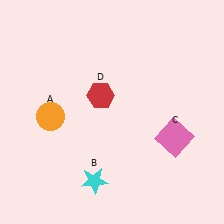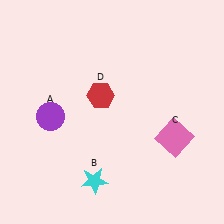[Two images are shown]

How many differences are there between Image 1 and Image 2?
There is 1 difference between the two images.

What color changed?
The circle (A) changed from orange in Image 1 to purple in Image 2.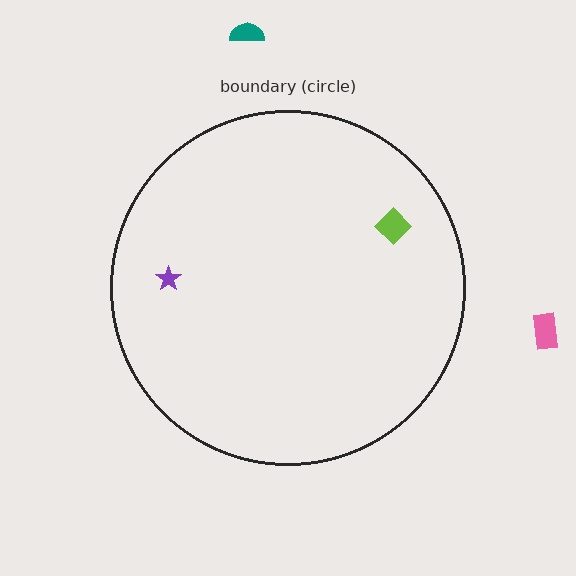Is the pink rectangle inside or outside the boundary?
Outside.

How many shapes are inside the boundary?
2 inside, 2 outside.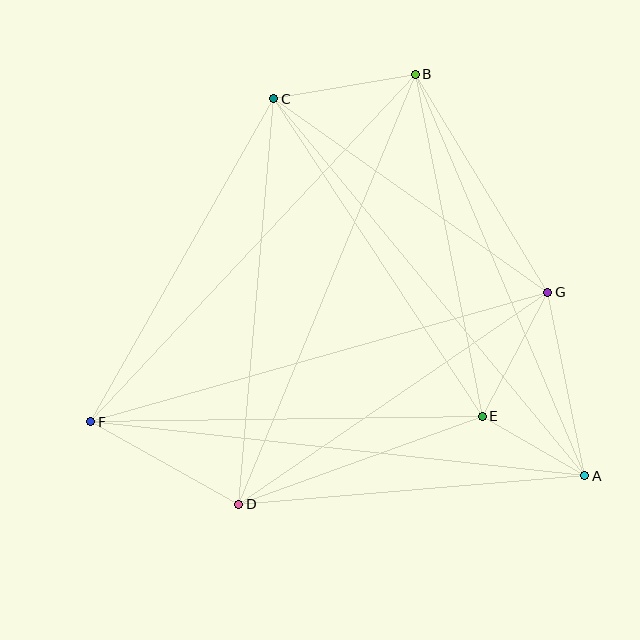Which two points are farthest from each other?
Points A and F are farthest from each other.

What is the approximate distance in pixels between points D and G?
The distance between D and G is approximately 375 pixels.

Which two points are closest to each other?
Points A and E are closest to each other.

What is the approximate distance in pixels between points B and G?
The distance between B and G is approximately 255 pixels.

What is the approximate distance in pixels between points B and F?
The distance between B and F is approximately 476 pixels.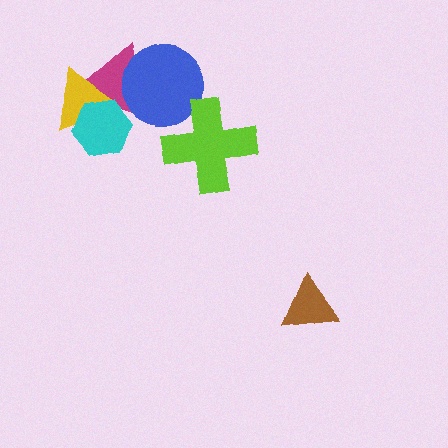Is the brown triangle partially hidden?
No, no other shape covers it.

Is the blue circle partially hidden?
Yes, it is partially covered by another shape.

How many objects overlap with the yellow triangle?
2 objects overlap with the yellow triangle.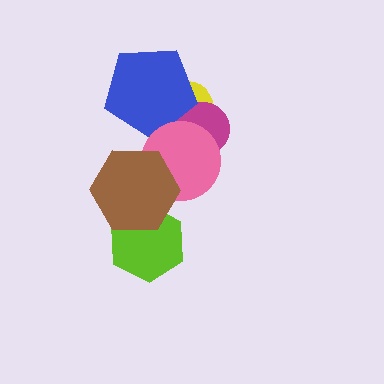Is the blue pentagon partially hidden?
Yes, it is partially covered by another shape.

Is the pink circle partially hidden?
Yes, it is partially covered by another shape.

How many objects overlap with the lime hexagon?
1 object overlaps with the lime hexagon.